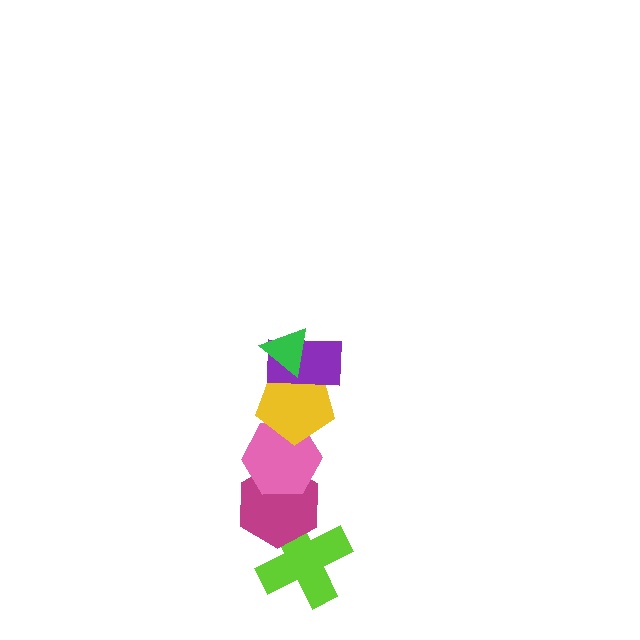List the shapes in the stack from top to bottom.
From top to bottom: the green triangle, the purple rectangle, the yellow pentagon, the pink hexagon, the magenta hexagon, the lime cross.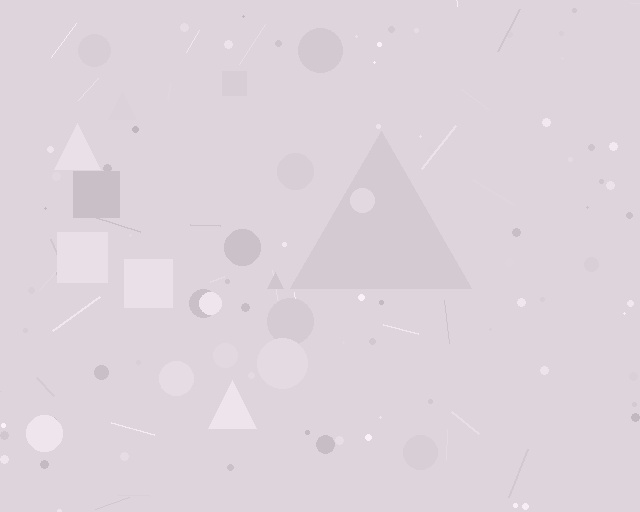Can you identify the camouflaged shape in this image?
The camouflaged shape is a triangle.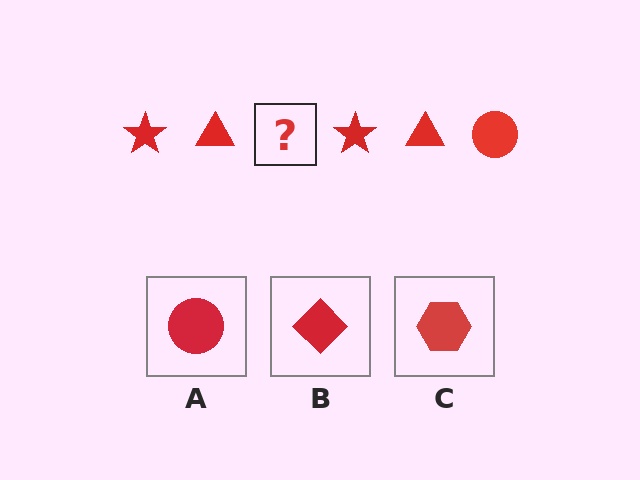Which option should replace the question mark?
Option A.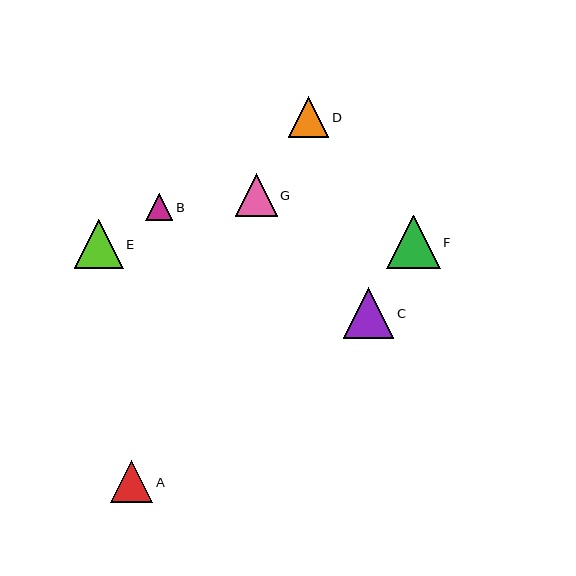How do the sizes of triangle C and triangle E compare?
Triangle C and triangle E are approximately the same size.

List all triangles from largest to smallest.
From largest to smallest: F, C, E, G, A, D, B.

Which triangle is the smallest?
Triangle B is the smallest with a size of approximately 27 pixels.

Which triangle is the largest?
Triangle F is the largest with a size of approximately 54 pixels.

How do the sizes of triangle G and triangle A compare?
Triangle G and triangle A are approximately the same size.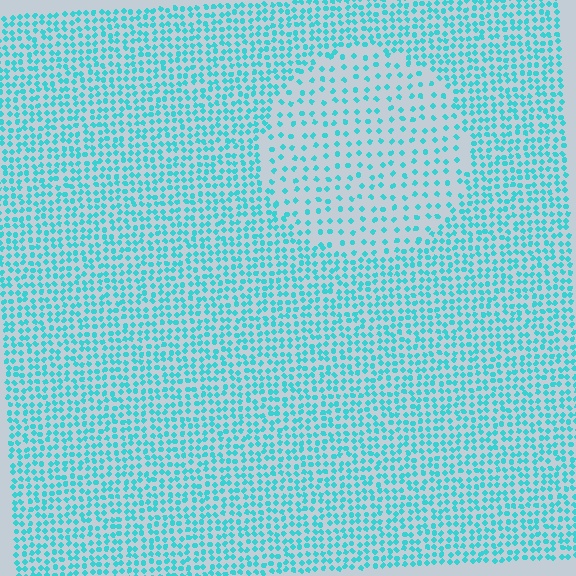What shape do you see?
I see a circle.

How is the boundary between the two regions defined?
The boundary is defined by a change in element density (approximately 2.1x ratio). All elements are the same color, size, and shape.